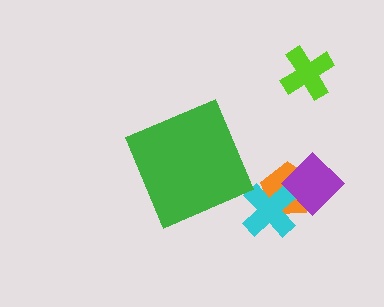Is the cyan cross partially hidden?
Yes, it is partially covered by another shape.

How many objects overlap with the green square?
0 objects overlap with the green square.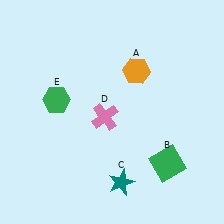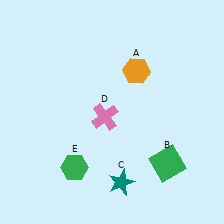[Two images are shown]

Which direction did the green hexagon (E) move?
The green hexagon (E) moved down.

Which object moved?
The green hexagon (E) moved down.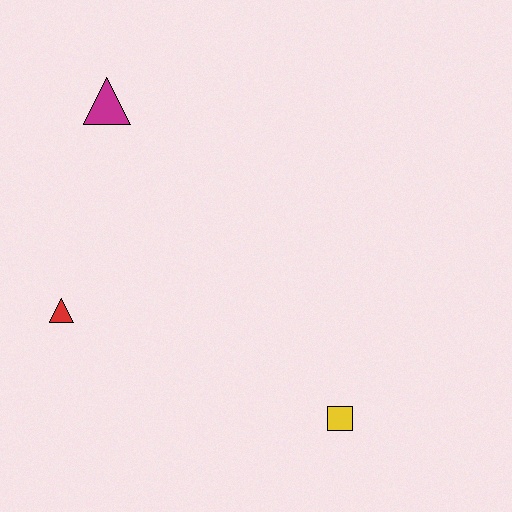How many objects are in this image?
There are 3 objects.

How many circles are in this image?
There are no circles.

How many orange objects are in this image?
There are no orange objects.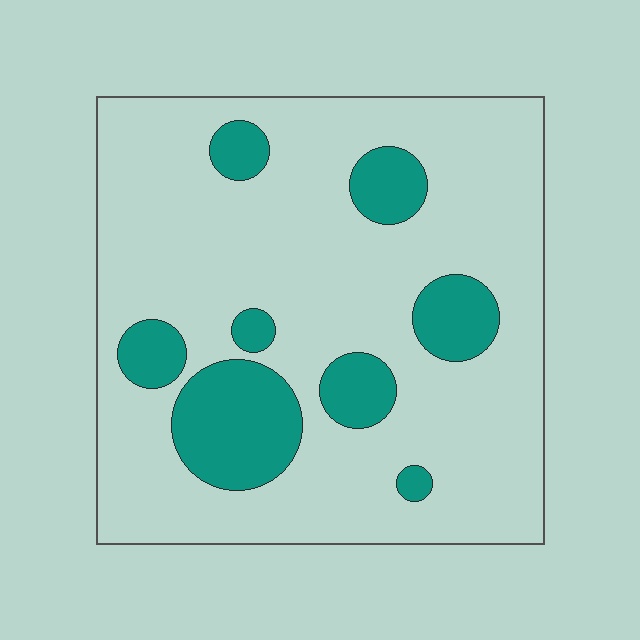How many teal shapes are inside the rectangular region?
8.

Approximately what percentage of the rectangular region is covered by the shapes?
Approximately 20%.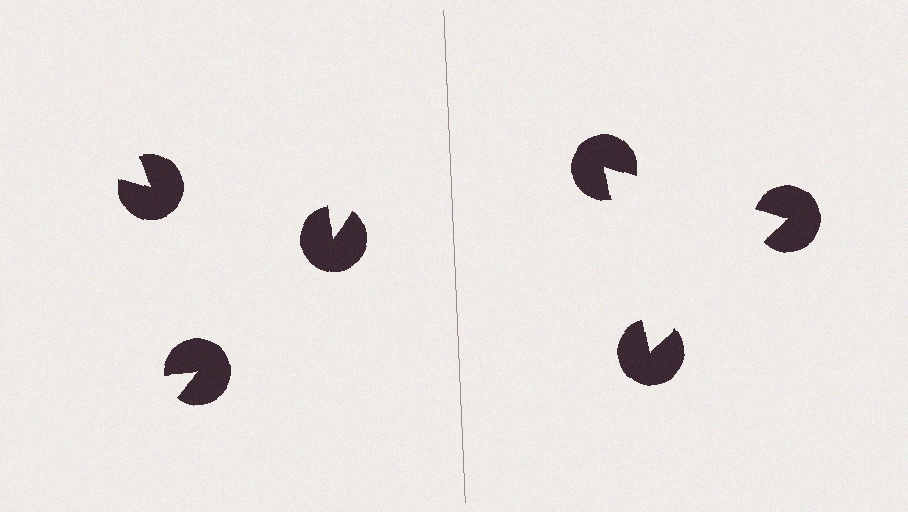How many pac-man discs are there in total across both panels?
6 — 3 on each side.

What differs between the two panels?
The pac-man discs are positioned identically on both sides; only the wedge orientations differ. On the right they align to a triangle; on the left they are misaligned.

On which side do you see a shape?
An illusory triangle appears on the right side. On the left side the wedge cuts are rotated, so no coherent shape forms.